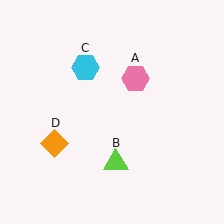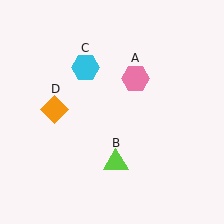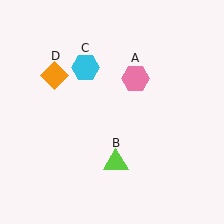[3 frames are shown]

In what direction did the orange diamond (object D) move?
The orange diamond (object D) moved up.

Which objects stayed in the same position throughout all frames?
Pink hexagon (object A) and lime triangle (object B) and cyan hexagon (object C) remained stationary.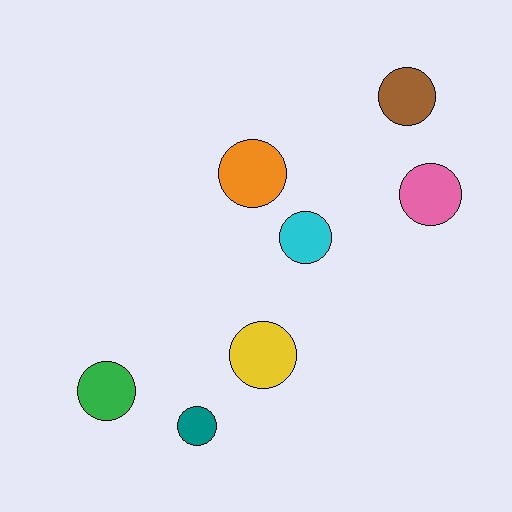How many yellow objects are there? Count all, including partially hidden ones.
There is 1 yellow object.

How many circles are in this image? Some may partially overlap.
There are 7 circles.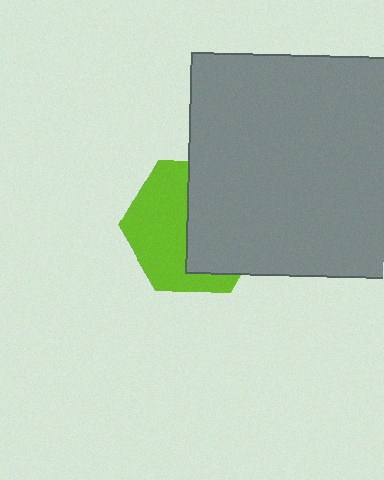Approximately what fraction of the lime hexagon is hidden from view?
Roughly 51% of the lime hexagon is hidden behind the gray rectangle.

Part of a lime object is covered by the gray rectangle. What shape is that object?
It is a hexagon.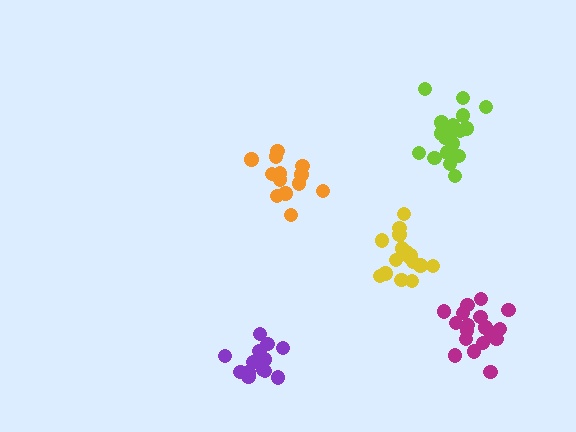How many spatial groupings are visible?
There are 5 spatial groupings.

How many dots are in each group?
Group 1: 13 dots, Group 2: 19 dots, Group 3: 17 dots, Group 4: 18 dots, Group 5: 13 dots (80 total).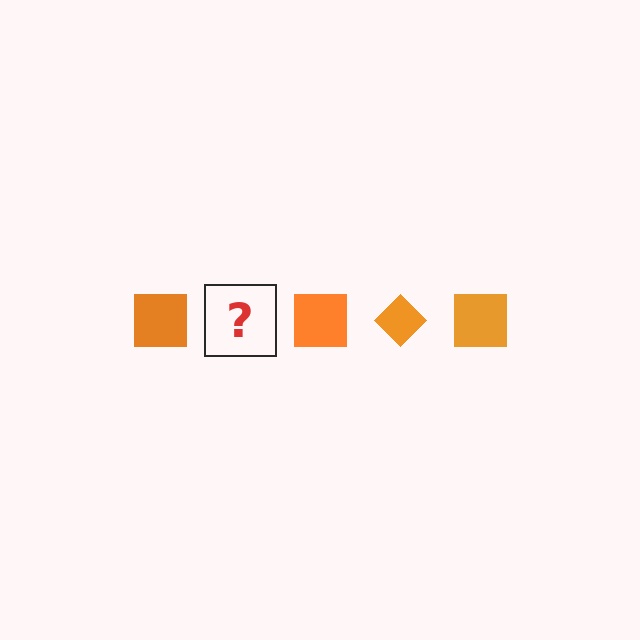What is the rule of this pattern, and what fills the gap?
The rule is that the pattern cycles through square, diamond shapes in orange. The gap should be filled with an orange diamond.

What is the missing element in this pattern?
The missing element is an orange diamond.